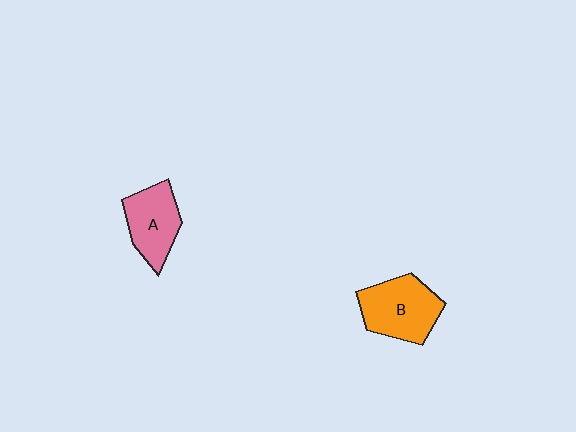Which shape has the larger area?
Shape B (orange).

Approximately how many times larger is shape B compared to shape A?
Approximately 1.2 times.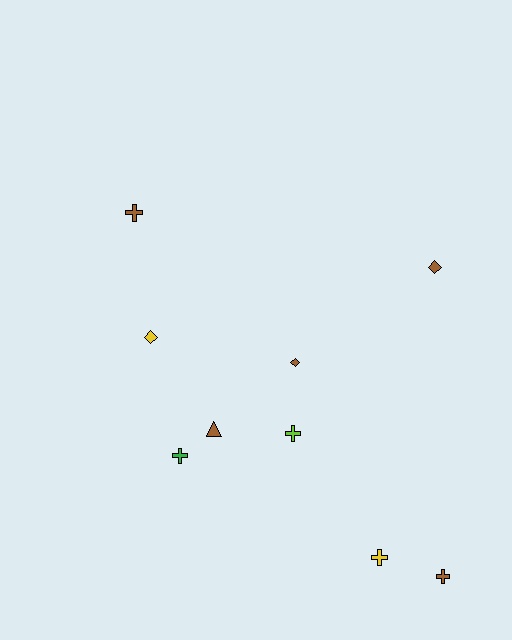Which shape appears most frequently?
Cross, with 5 objects.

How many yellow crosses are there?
There is 1 yellow cross.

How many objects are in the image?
There are 9 objects.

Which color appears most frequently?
Brown, with 5 objects.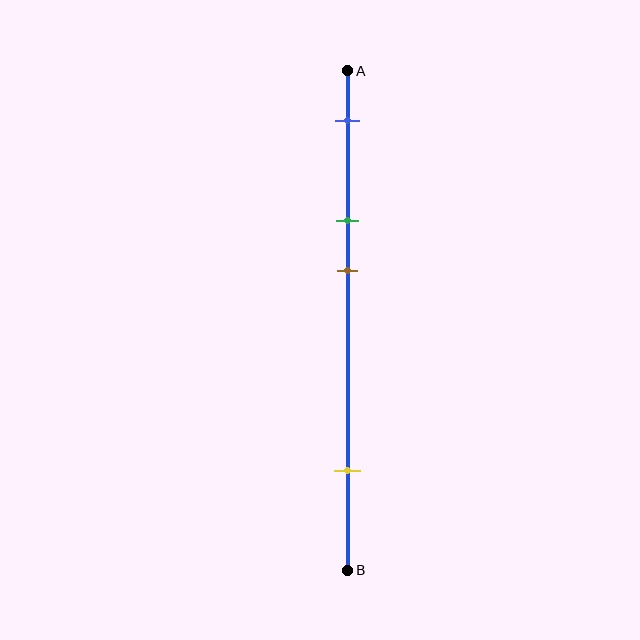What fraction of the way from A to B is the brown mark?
The brown mark is approximately 40% (0.4) of the way from A to B.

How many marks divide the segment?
There are 4 marks dividing the segment.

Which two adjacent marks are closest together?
The green and brown marks are the closest adjacent pair.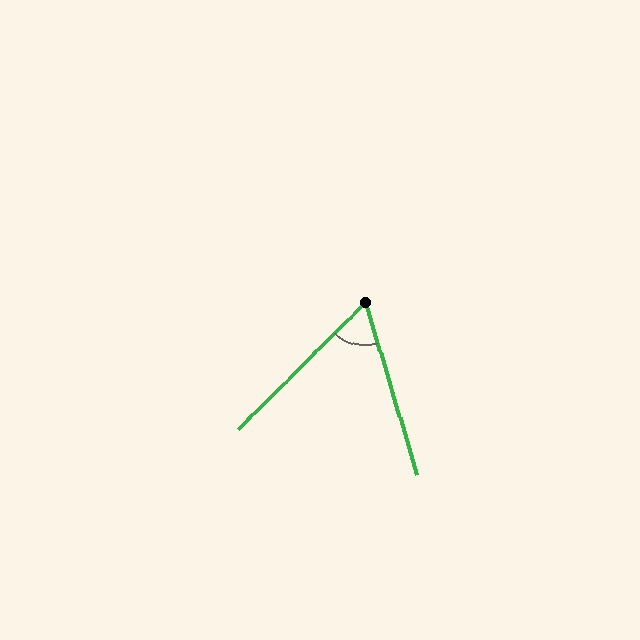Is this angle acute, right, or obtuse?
It is acute.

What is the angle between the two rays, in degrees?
Approximately 62 degrees.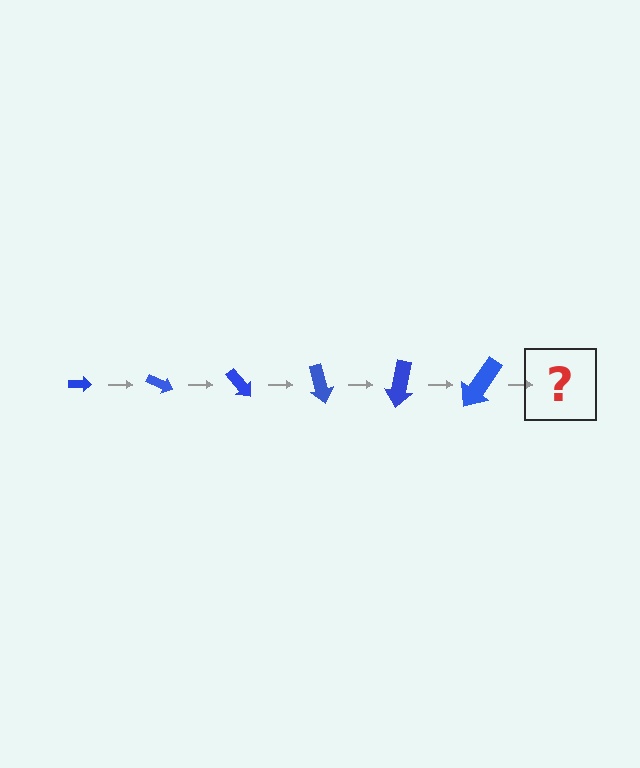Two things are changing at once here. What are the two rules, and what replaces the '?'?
The two rules are that the arrow grows larger each step and it rotates 25 degrees each step. The '?' should be an arrow, larger than the previous one and rotated 150 degrees from the start.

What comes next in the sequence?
The next element should be an arrow, larger than the previous one and rotated 150 degrees from the start.